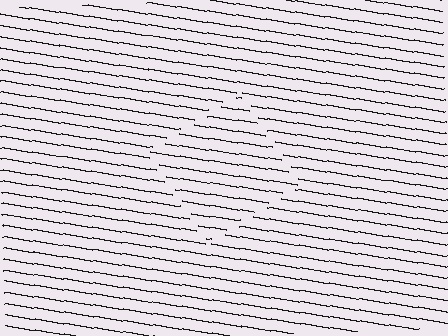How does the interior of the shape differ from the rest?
The interior of the shape contains the same grating, shifted by half a period — the contour is defined by the phase discontinuity where line-ends from the inner and outer gratings abut.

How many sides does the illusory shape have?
4 sides — the line-ends trace a square.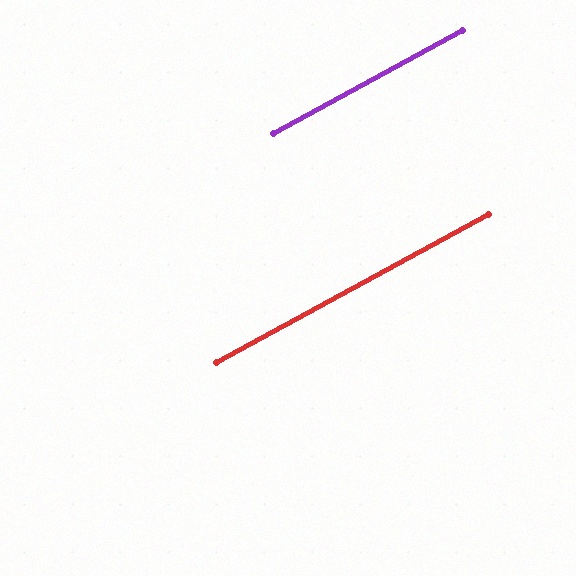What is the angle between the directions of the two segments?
Approximately 0 degrees.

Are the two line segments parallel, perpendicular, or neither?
Parallel — their directions differ by only 0.0°.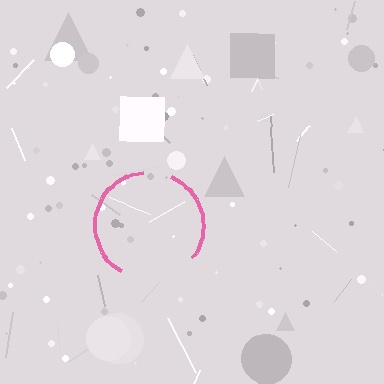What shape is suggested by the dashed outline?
The dashed outline suggests a circle.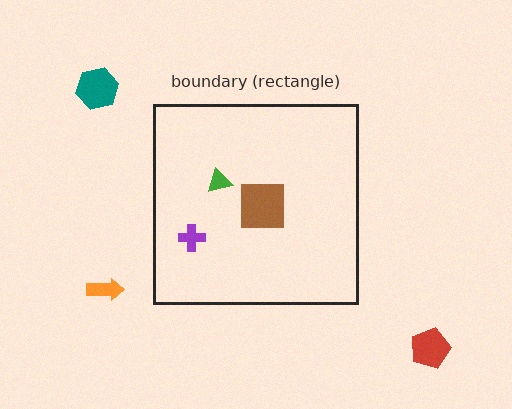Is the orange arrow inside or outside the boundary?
Outside.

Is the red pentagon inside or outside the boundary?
Outside.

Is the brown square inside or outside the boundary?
Inside.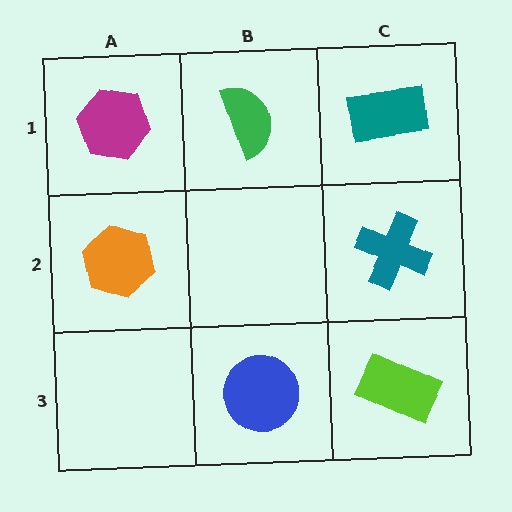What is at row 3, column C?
A lime rectangle.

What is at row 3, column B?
A blue circle.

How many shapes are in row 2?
2 shapes.